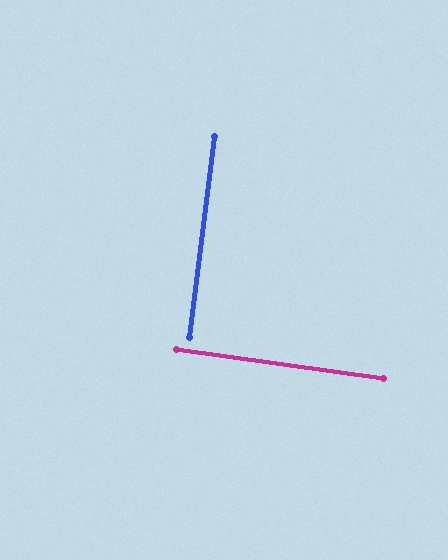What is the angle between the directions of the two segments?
Approximately 89 degrees.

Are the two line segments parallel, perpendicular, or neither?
Perpendicular — they meet at approximately 89°.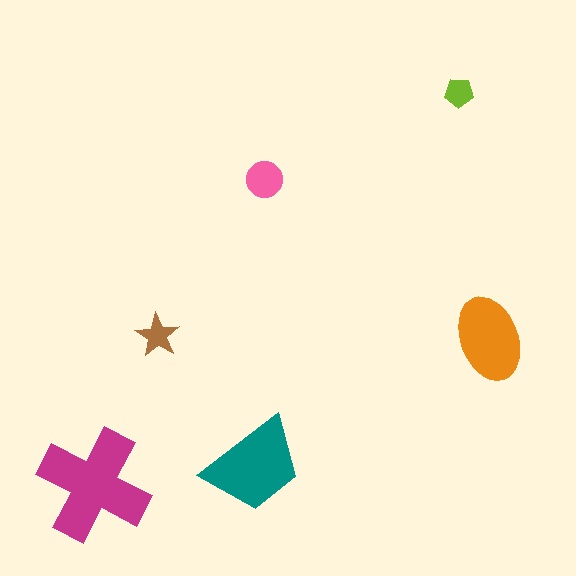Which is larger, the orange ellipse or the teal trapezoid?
The teal trapezoid.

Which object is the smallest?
The lime pentagon.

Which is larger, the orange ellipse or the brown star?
The orange ellipse.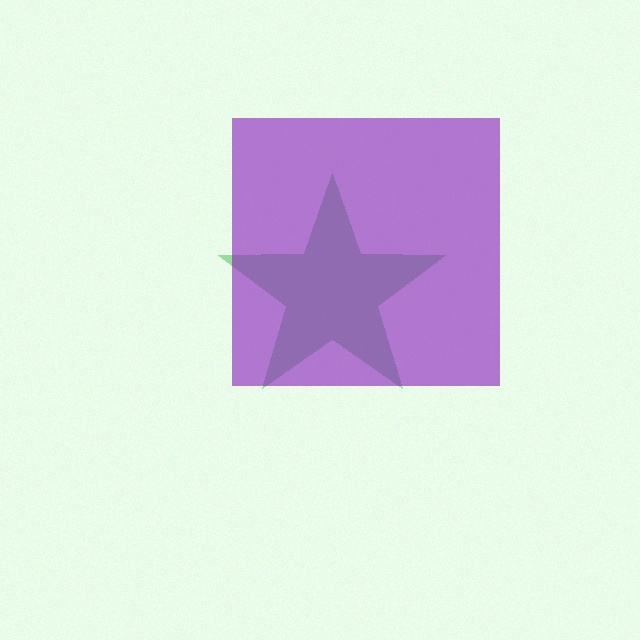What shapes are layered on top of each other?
The layered shapes are: a green star, a purple square.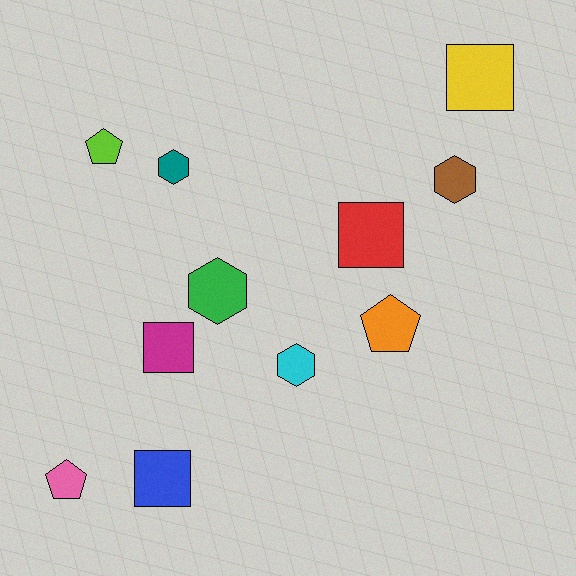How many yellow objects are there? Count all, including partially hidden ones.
There is 1 yellow object.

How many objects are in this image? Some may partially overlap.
There are 11 objects.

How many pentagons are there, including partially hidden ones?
There are 3 pentagons.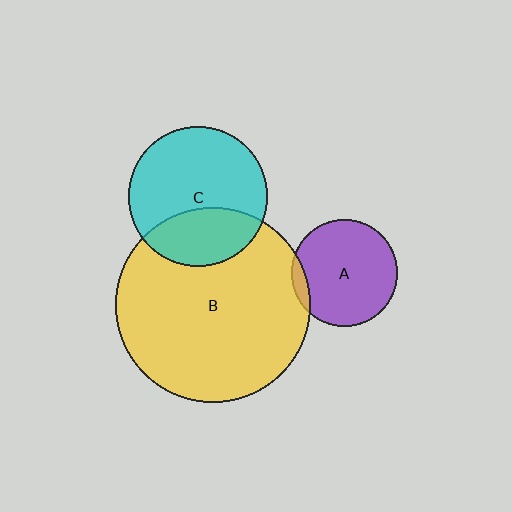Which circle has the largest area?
Circle B (yellow).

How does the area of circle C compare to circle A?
Approximately 1.7 times.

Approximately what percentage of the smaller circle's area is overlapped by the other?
Approximately 10%.